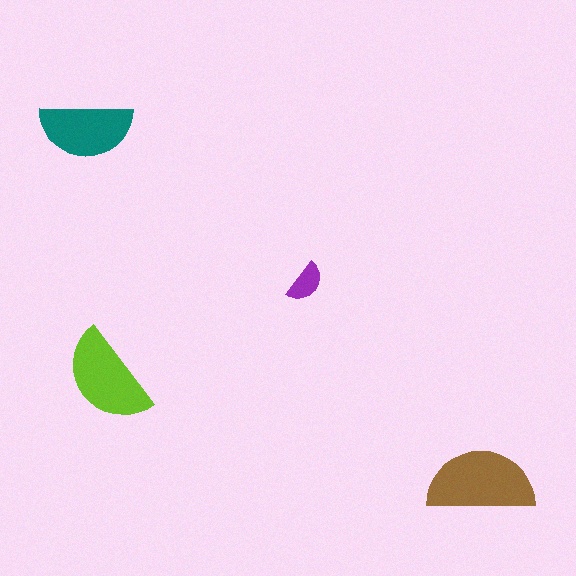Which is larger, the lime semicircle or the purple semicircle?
The lime one.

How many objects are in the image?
There are 4 objects in the image.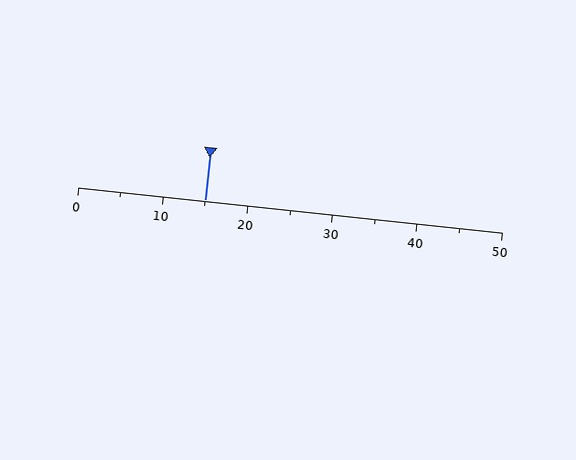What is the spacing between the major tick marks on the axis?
The major ticks are spaced 10 apart.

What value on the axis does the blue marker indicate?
The marker indicates approximately 15.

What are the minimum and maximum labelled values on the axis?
The axis runs from 0 to 50.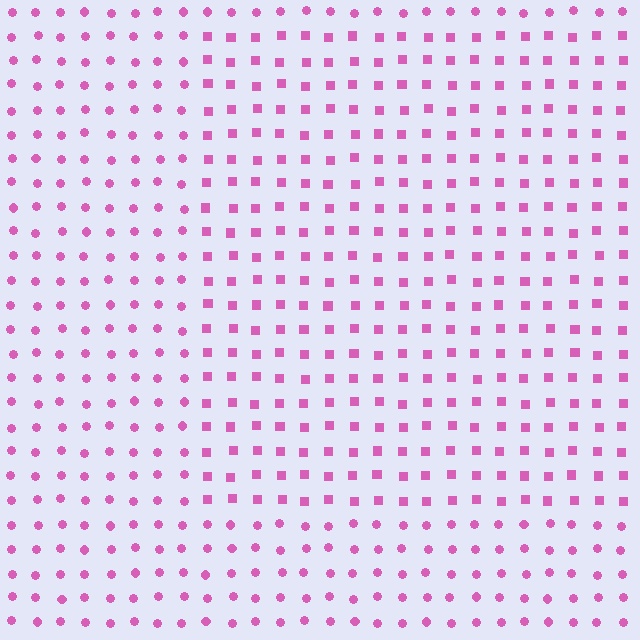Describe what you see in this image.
The image is filled with small pink elements arranged in a uniform grid. A rectangle-shaped region contains squares, while the surrounding area contains circles. The boundary is defined purely by the change in element shape.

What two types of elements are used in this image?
The image uses squares inside the rectangle region and circles outside it.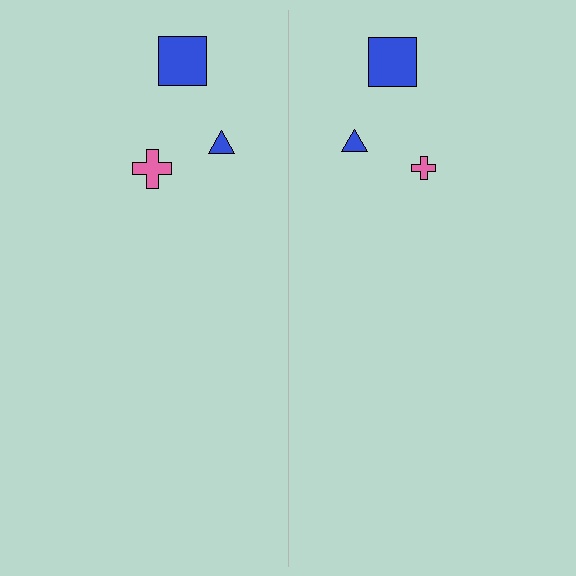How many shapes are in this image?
There are 6 shapes in this image.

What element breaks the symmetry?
The pink cross on the right side has a different size than its mirror counterpart.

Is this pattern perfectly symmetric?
No, the pattern is not perfectly symmetric. The pink cross on the right side has a different size than its mirror counterpart.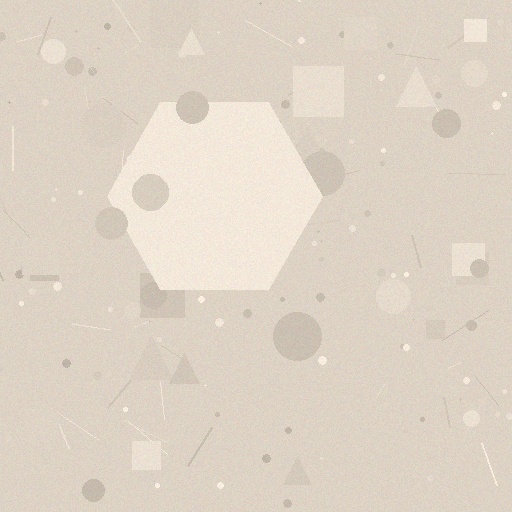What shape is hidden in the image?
A hexagon is hidden in the image.